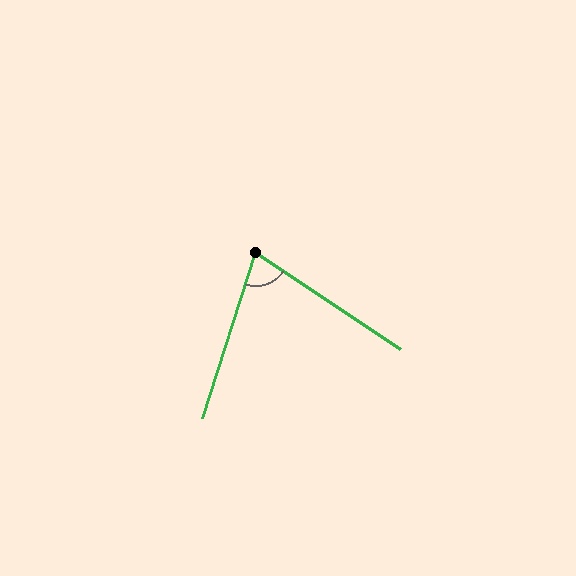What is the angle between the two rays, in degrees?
Approximately 74 degrees.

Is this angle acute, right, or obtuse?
It is acute.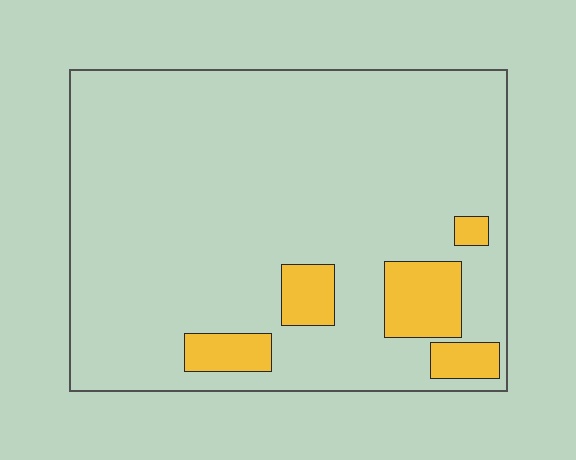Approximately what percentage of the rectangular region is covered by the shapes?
Approximately 10%.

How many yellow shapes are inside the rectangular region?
5.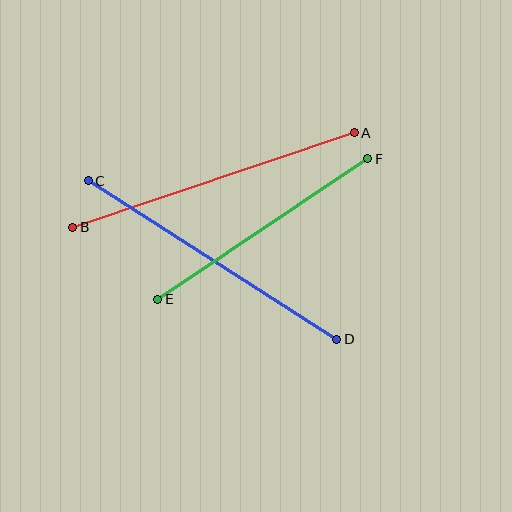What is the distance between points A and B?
The distance is approximately 297 pixels.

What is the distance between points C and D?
The distance is approximately 295 pixels.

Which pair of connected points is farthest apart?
Points A and B are farthest apart.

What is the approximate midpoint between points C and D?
The midpoint is at approximately (213, 260) pixels.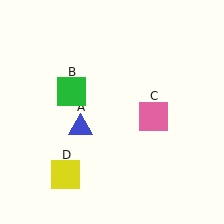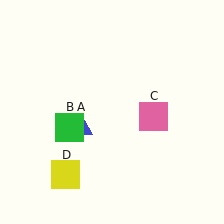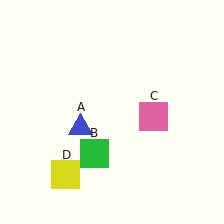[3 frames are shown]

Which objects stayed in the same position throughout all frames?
Blue triangle (object A) and pink square (object C) and yellow square (object D) remained stationary.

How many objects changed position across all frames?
1 object changed position: green square (object B).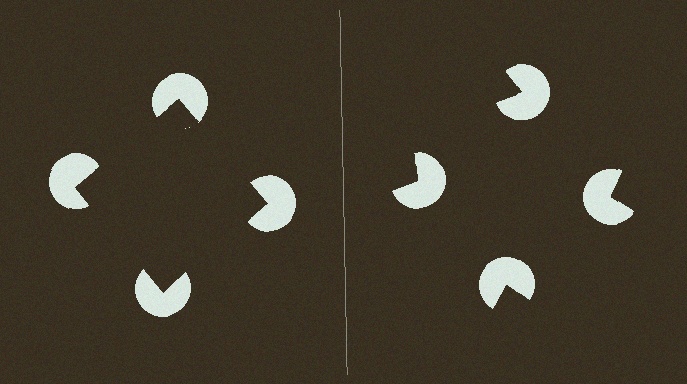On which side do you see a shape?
An illusory square appears on the left side. On the right side the wedge cuts are rotated, so no coherent shape forms.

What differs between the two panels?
The pac-man discs are positioned identically on both sides; only the wedge orientations differ. On the left they align to a square; on the right they are misaligned.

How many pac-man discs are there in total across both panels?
8 — 4 on each side.